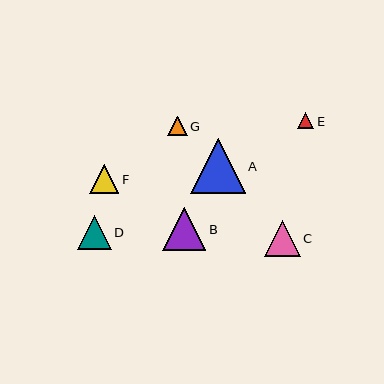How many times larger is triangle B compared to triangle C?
Triangle B is approximately 1.2 times the size of triangle C.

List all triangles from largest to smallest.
From largest to smallest: A, B, C, D, F, G, E.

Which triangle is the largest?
Triangle A is the largest with a size of approximately 55 pixels.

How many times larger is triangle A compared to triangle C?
Triangle A is approximately 1.5 times the size of triangle C.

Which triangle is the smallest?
Triangle E is the smallest with a size of approximately 16 pixels.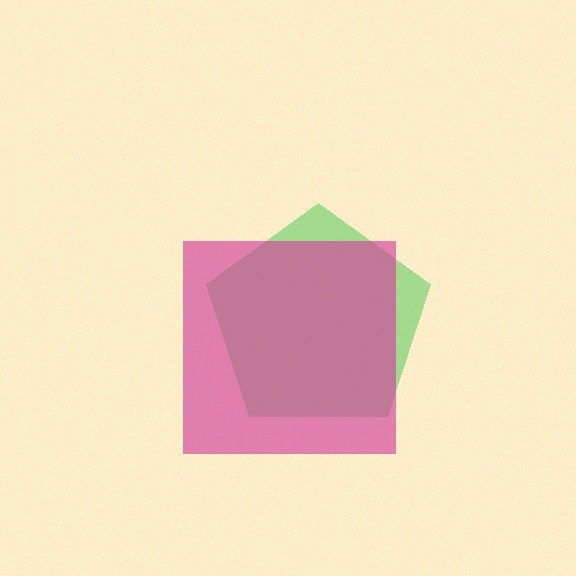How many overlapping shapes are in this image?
There are 2 overlapping shapes in the image.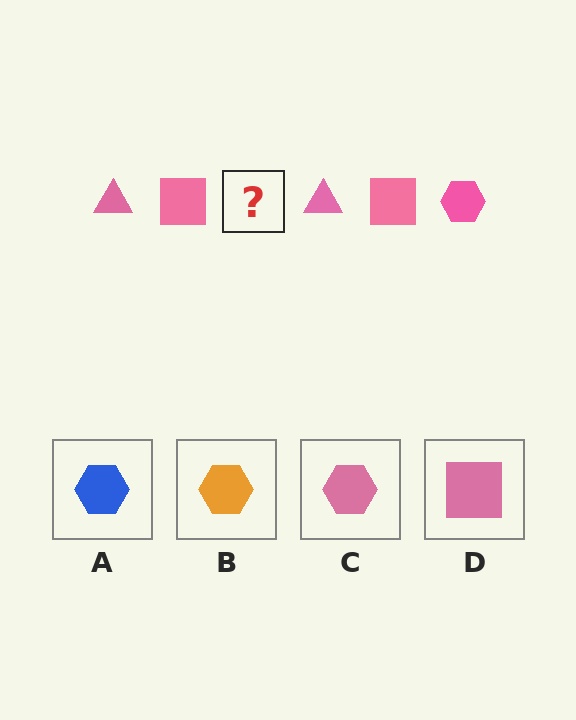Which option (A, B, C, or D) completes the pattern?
C.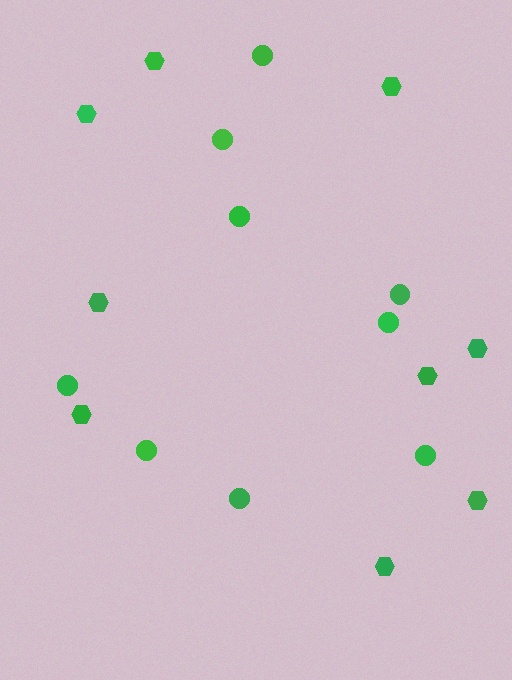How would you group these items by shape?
There are 2 groups: one group of hexagons (9) and one group of circles (9).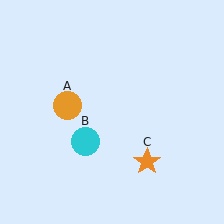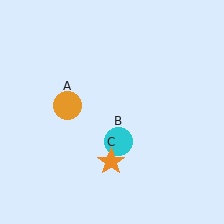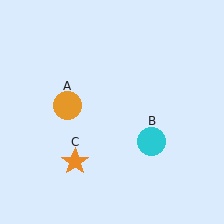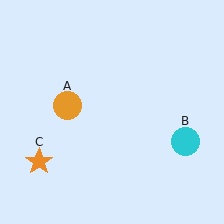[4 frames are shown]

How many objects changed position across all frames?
2 objects changed position: cyan circle (object B), orange star (object C).